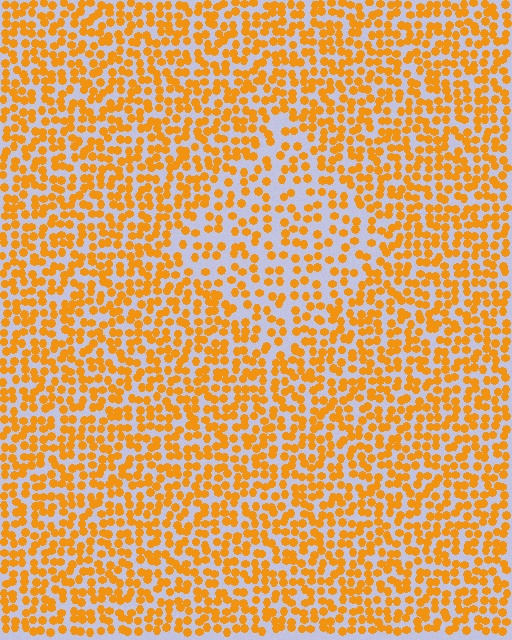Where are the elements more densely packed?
The elements are more densely packed outside the diamond boundary.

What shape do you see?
I see a diamond.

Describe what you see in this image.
The image contains small orange elements arranged at two different densities. A diamond-shaped region is visible where the elements are less densely packed than the surrounding area.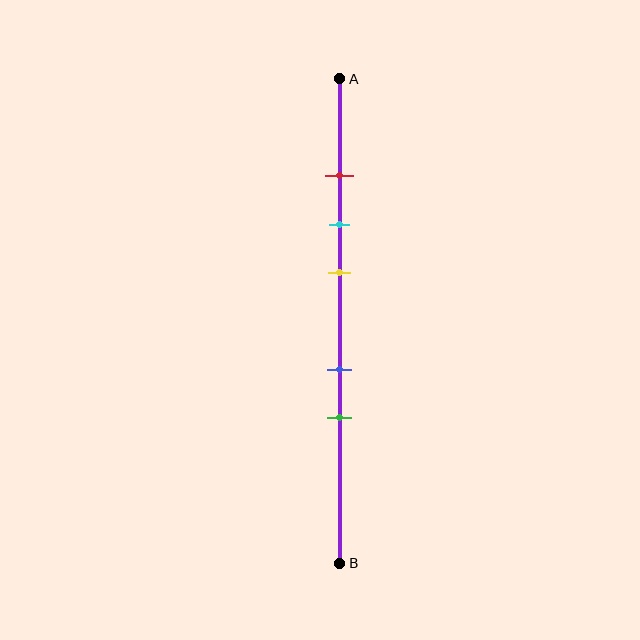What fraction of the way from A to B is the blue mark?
The blue mark is approximately 60% (0.6) of the way from A to B.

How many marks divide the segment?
There are 5 marks dividing the segment.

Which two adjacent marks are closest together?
The red and cyan marks are the closest adjacent pair.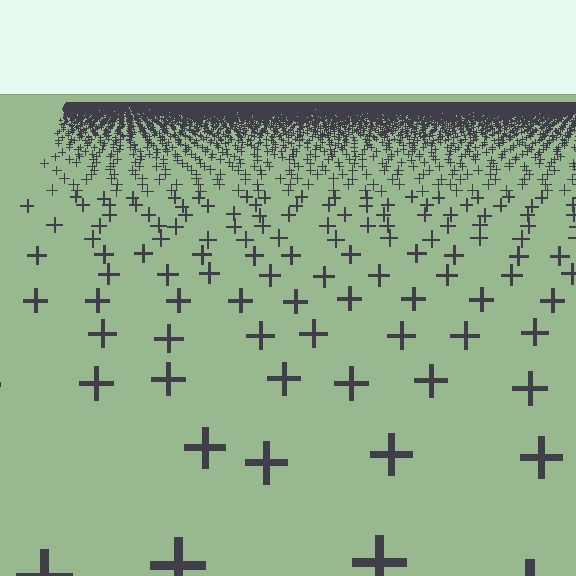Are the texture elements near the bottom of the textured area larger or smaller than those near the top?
Larger. Near the bottom, elements are closer to the viewer and appear at a bigger on-screen size.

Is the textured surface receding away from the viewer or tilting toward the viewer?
The surface is receding away from the viewer. Texture elements get smaller and denser toward the top.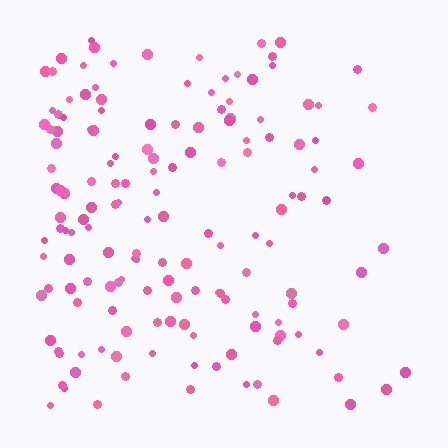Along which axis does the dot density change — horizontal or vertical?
Horizontal.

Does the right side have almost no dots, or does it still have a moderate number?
Still a moderate number, just noticeably fewer than the left.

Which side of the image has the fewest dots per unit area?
The right.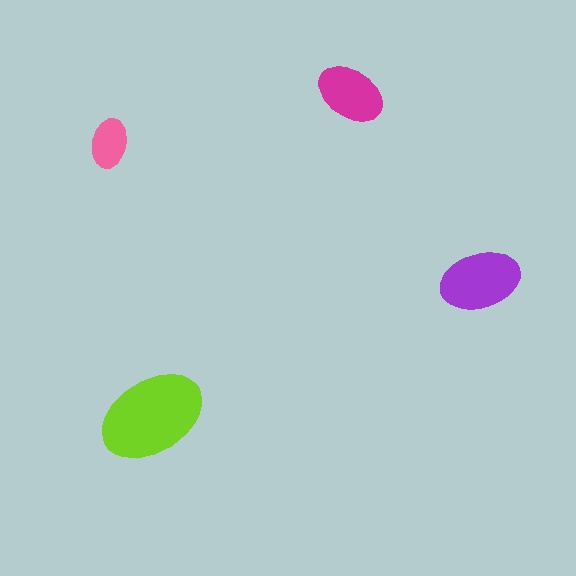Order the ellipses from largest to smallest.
the lime one, the purple one, the magenta one, the pink one.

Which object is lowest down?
The lime ellipse is bottommost.